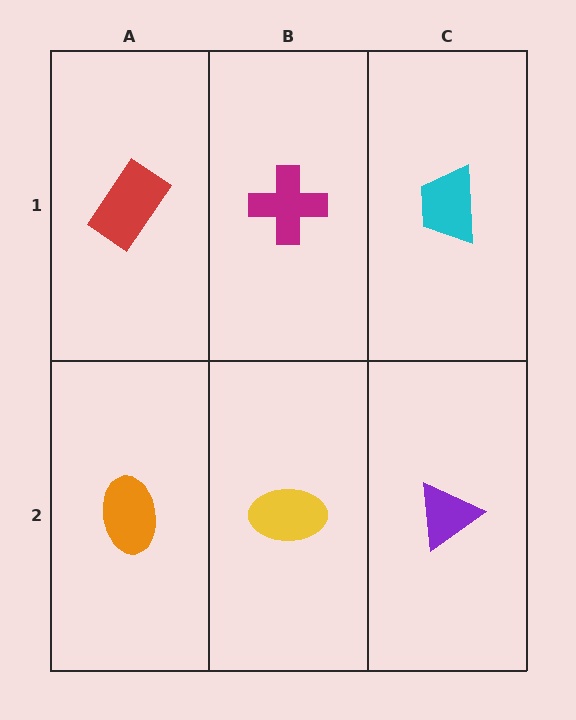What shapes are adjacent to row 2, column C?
A cyan trapezoid (row 1, column C), a yellow ellipse (row 2, column B).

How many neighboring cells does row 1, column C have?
2.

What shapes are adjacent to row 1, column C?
A purple triangle (row 2, column C), a magenta cross (row 1, column B).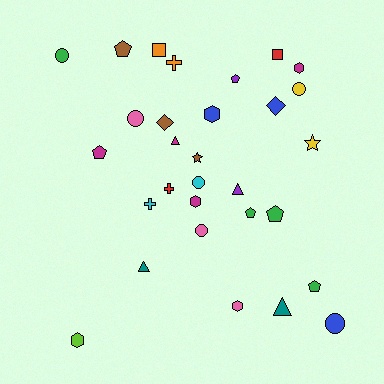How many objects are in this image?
There are 30 objects.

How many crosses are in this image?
There are 3 crosses.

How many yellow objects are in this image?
There are 2 yellow objects.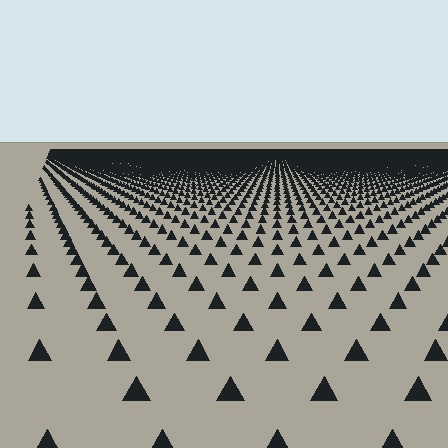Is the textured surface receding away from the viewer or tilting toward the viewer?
The surface is receding away from the viewer. Texture elements get smaller and denser toward the top.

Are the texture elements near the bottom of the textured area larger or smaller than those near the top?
Larger. Near the bottom, elements are closer to the viewer and appear at a bigger on-screen size.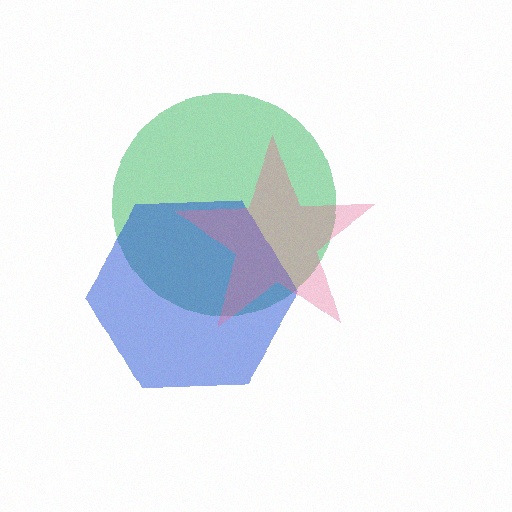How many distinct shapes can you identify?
There are 3 distinct shapes: a green circle, a blue hexagon, a pink star.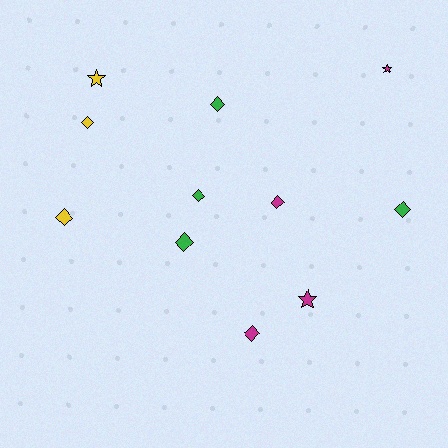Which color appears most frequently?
Green, with 4 objects.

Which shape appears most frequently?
Diamond, with 8 objects.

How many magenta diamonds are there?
There are 2 magenta diamonds.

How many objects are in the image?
There are 11 objects.